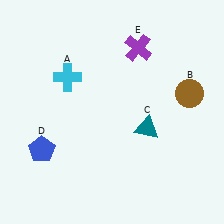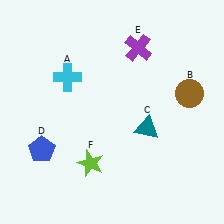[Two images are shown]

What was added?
A lime star (F) was added in Image 2.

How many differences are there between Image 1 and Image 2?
There is 1 difference between the two images.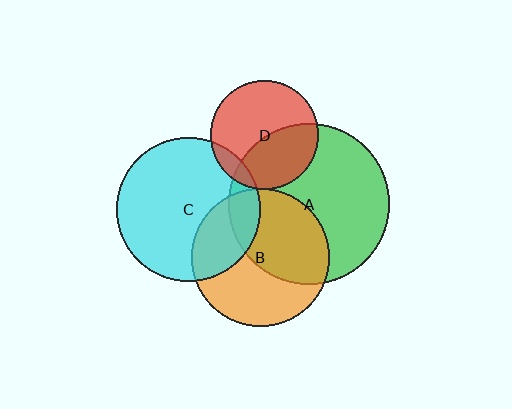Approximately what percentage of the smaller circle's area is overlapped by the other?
Approximately 40%.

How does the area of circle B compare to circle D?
Approximately 1.6 times.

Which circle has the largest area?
Circle A (green).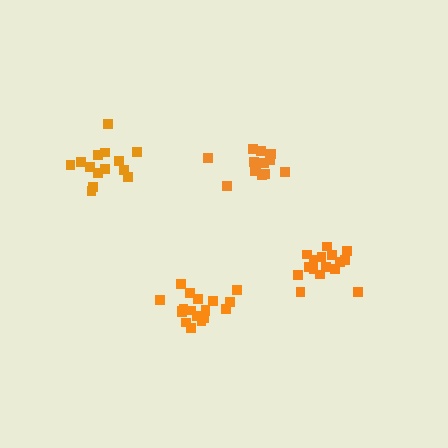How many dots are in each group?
Group 1: 14 dots, Group 2: 19 dots, Group 3: 14 dots, Group 4: 16 dots (63 total).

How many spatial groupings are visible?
There are 4 spatial groupings.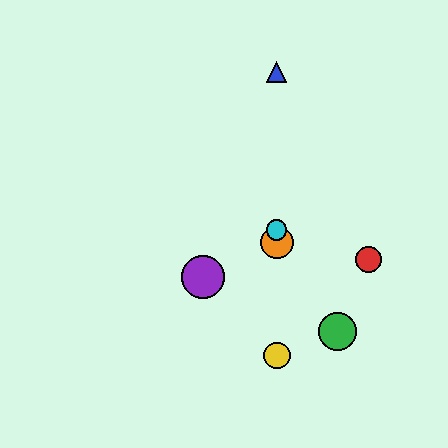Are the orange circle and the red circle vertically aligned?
No, the orange circle is at x≈277 and the red circle is at x≈369.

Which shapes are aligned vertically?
The blue triangle, the yellow circle, the orange circle, the cyan circle are aligned vertically.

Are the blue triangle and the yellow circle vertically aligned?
Yes, both are at x≈277.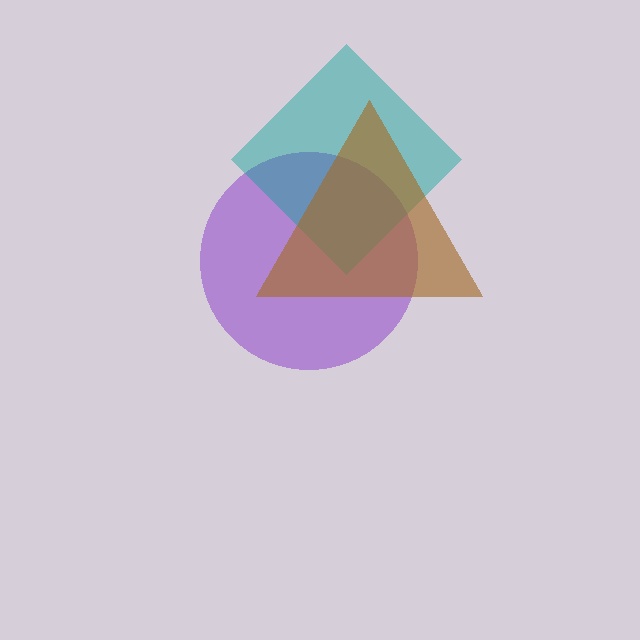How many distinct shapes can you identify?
There are 3 distinct shapes: a purple circle, a teal diamond, a brown triangle.